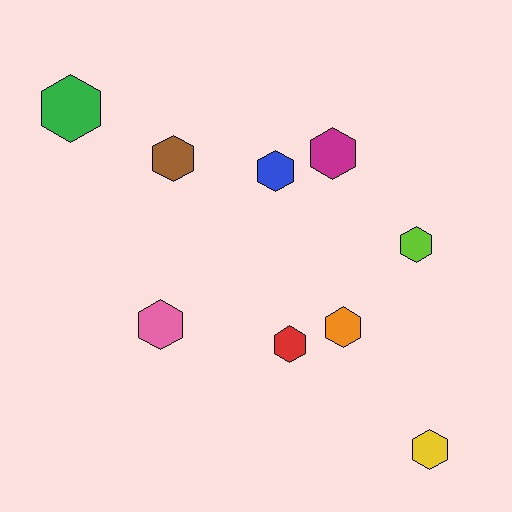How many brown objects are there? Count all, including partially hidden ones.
There is 1 brown object.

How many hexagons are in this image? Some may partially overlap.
There are 9 hexagons.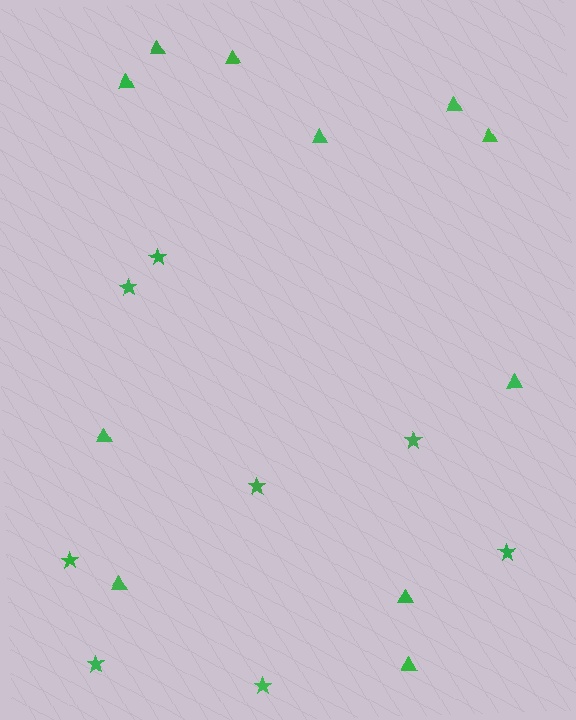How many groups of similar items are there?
There are 2 groups: one group of triangles (11) and one group of stars (8).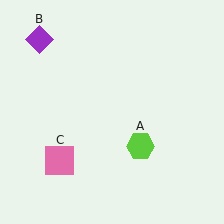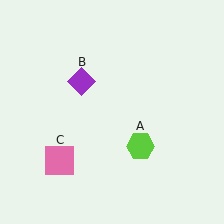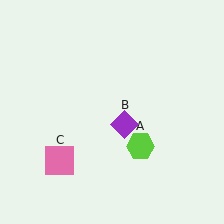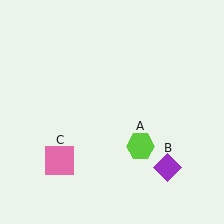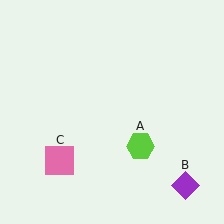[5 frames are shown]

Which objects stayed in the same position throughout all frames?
Lime hexagon (object A) and pink square (object C) remained stationary.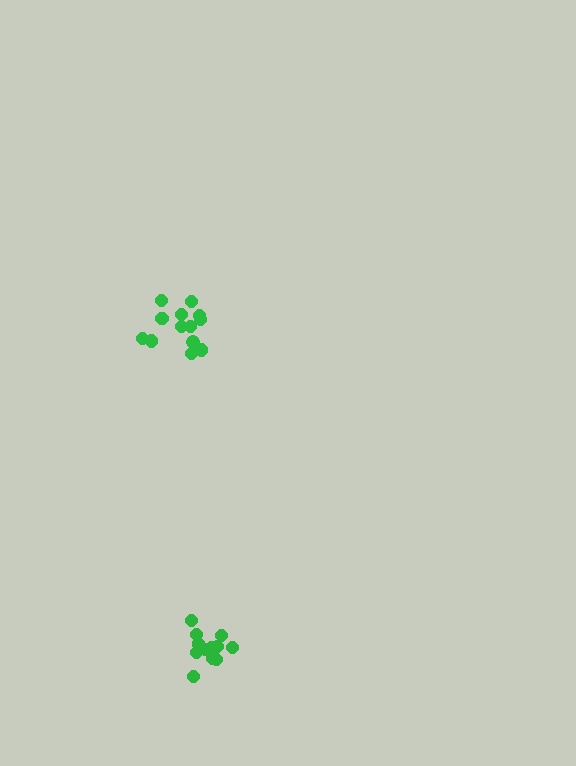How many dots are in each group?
Group 1: 13 dots, Group 2: 13 dots (26 total).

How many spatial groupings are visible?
There are 2 spatial groupings.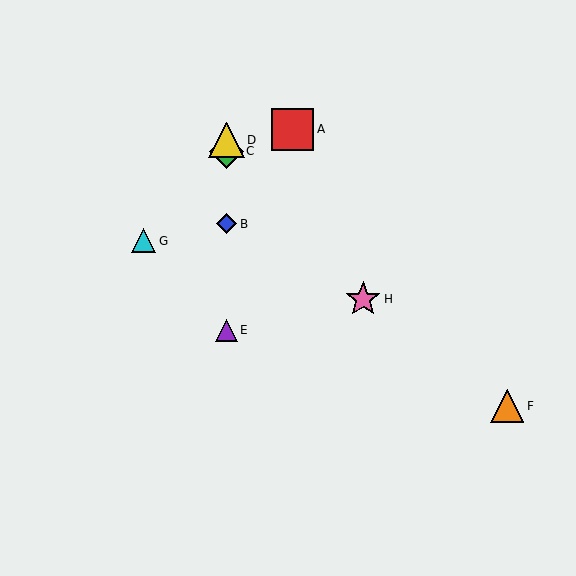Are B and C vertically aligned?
Yes, both are at x≈226.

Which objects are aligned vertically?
Objects B, C, D, E are aligned vertically.